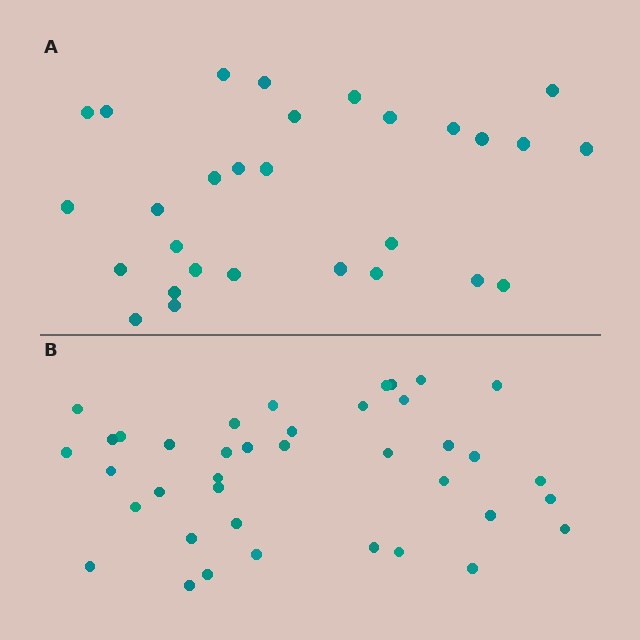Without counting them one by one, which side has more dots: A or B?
Region B (the bottom region) has more dots.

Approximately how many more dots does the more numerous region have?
Region B has roughly 10 or so more dots than region A.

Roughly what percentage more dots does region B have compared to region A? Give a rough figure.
About 35% more.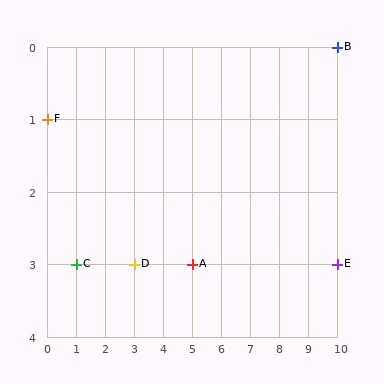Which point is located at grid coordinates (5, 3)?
Point A is at (5, 3).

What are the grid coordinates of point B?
Point B is at grid coordinates (10, 0).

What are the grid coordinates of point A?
Point A is at grid coordinates (5, 3).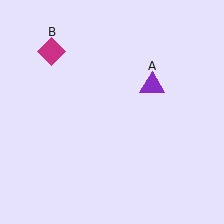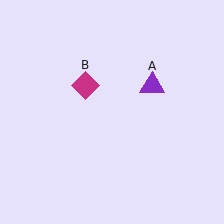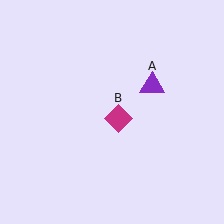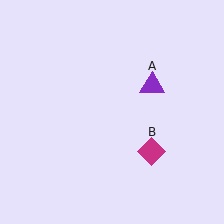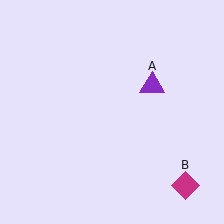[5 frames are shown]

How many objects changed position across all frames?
1 object changed position: magenta diamond (object B).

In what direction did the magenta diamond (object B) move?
The magenta diamond (object B) moved down and to the right.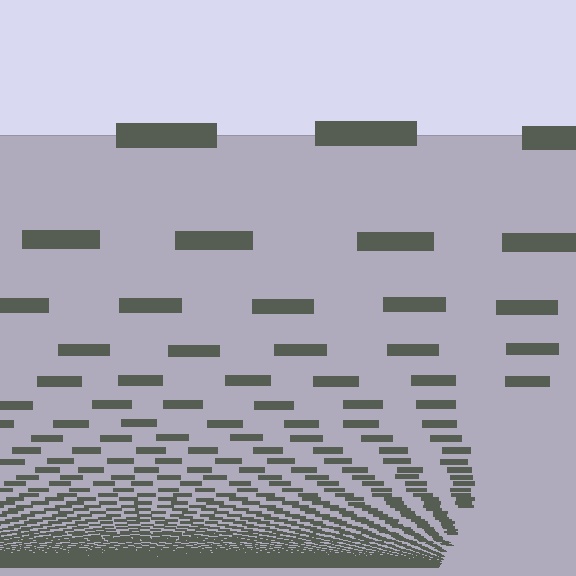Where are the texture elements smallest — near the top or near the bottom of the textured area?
Near the bottom.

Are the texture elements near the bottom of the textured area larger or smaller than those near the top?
Smaller. The gradient is inverted — elements near the bottom are smaller and denser.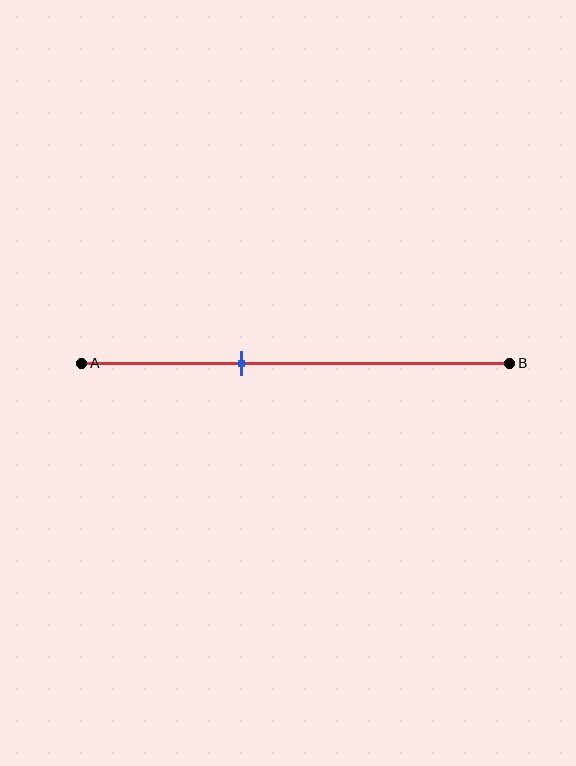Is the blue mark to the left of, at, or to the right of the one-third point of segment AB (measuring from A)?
The blue mark is to the right of the one-third point of segment AB.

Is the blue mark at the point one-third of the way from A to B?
No, the mark is at about 35% from A, not at the 33% one-third point.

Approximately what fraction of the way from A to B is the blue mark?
The blue mark is approximately 35% of the way from A to B.